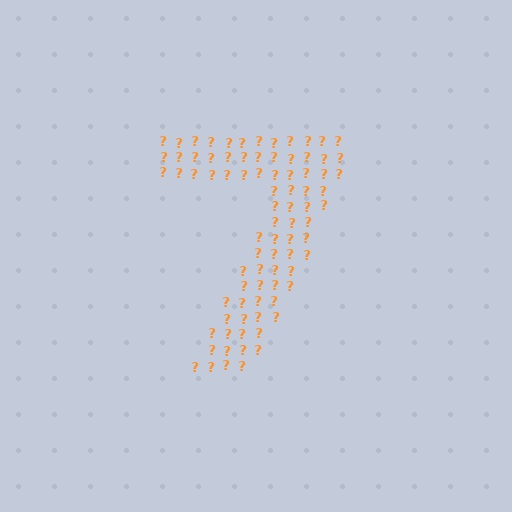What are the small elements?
The small elements are question marks.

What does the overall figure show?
The overall figure shows the digit 7.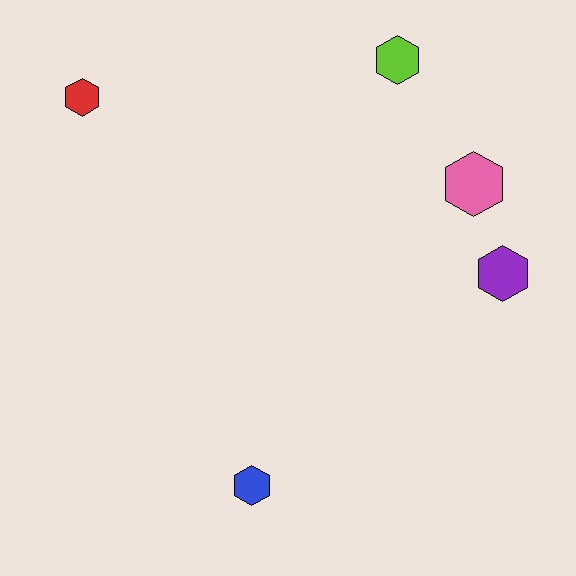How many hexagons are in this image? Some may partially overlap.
There are 5 hexagons.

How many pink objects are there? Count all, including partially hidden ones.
There is 1 pink object.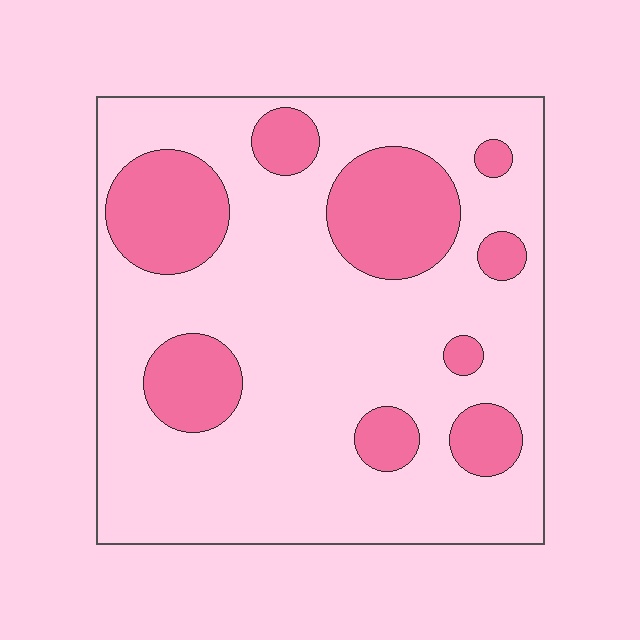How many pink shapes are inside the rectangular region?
9.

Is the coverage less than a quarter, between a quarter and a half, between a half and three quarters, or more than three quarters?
Less than a quarter.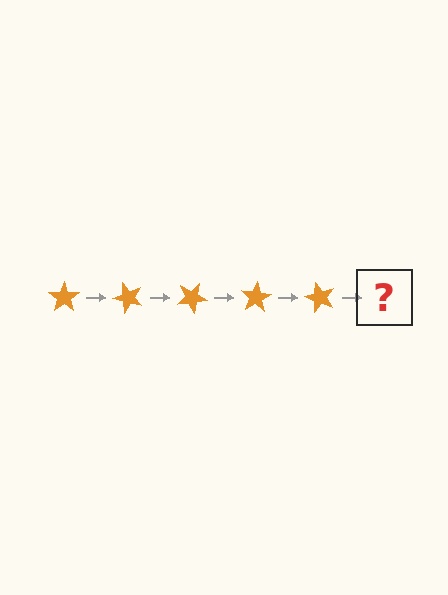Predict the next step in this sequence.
The next step is an orange star rotated 250 degrees.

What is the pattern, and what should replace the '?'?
The pattern is that the star rotates 50 degrees each step. The '?' should be an orange star rotated 250 degrees.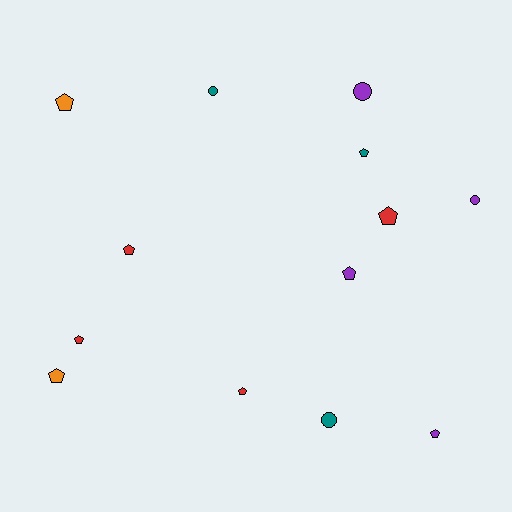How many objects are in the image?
There are 13 objects.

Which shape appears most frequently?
Pentagon, with 9 objects.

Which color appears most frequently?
Red, with 4 objects.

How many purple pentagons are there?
There are 2 purple pentagons.